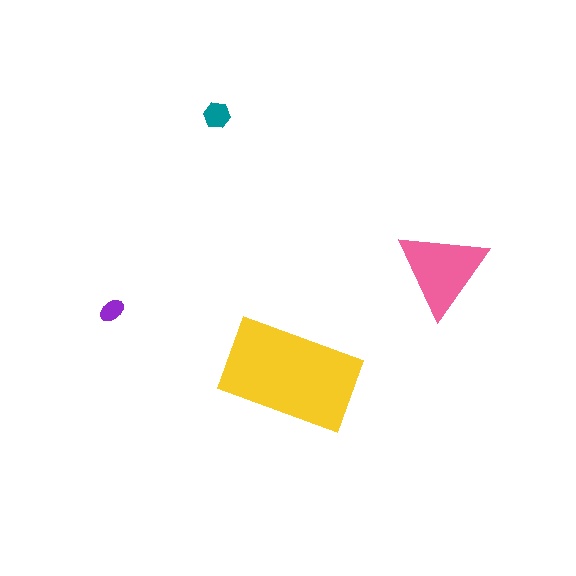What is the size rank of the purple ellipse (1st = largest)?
4th.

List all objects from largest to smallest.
The yellow rectangle, the pink triangle, the teal hexagon, the purple ellipse.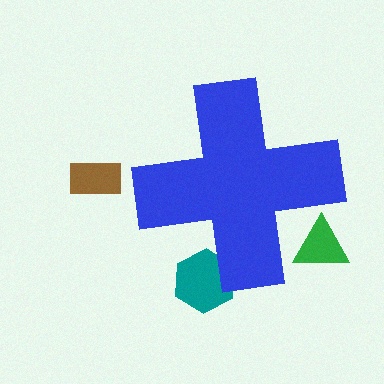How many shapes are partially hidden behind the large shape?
2 shapes are partially hidden.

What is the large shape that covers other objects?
A blue cross.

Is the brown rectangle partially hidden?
No, the brown rectangle is fully visible.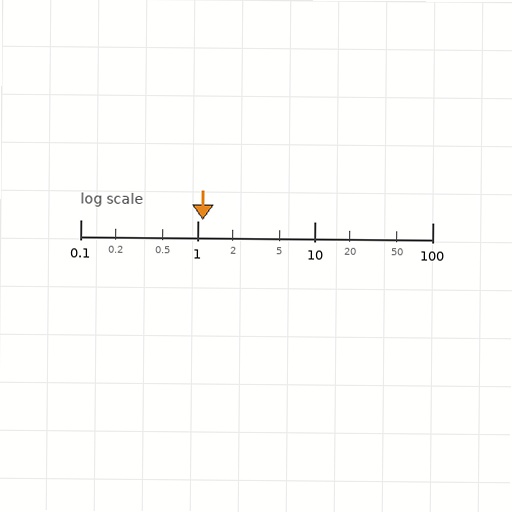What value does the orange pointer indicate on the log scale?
The pointer indicates approximately 1.1.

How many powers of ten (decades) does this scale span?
The scale spans 3 decades, from 0.1 to 100.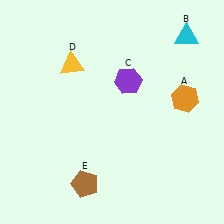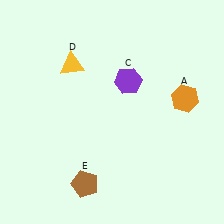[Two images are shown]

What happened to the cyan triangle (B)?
The cyan triangle (B) was removed in Image 2. It was in the top-right area of Image 1.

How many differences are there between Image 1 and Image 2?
There is 1 difference between the two images.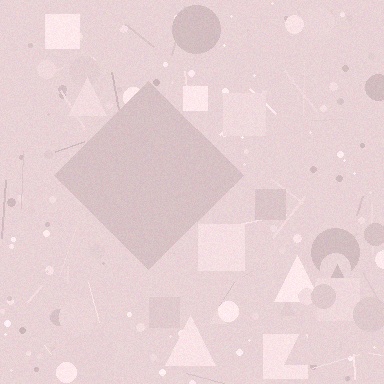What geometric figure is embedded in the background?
A diamond is embedded in the background.